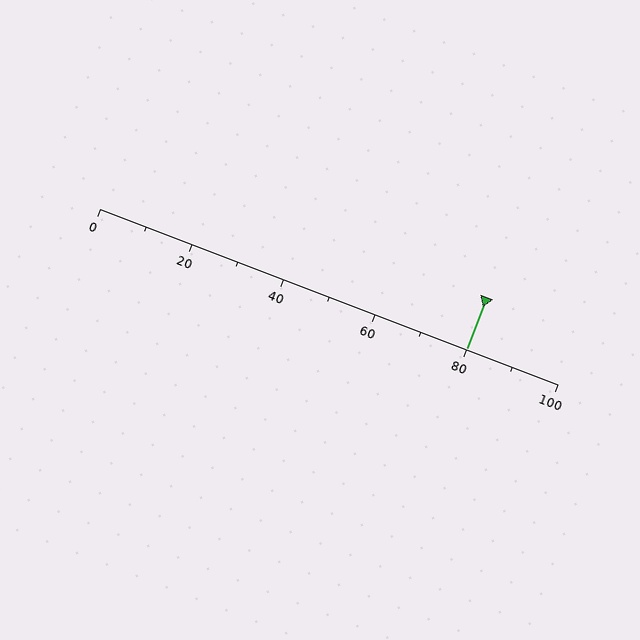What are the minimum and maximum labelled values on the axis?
The axis runs from 0 to 100.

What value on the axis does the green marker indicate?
The marker indicates approximately 80.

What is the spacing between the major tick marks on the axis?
The major ticks are spaced 20 apart.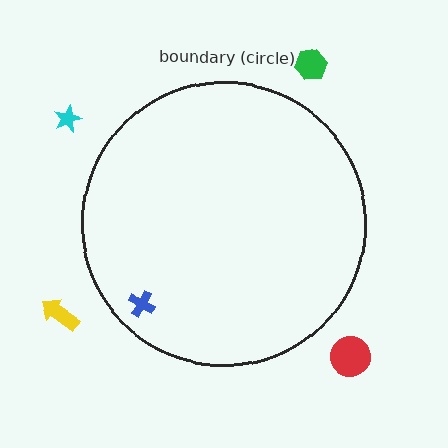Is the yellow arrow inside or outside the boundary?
Outside.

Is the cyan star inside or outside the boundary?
Outside.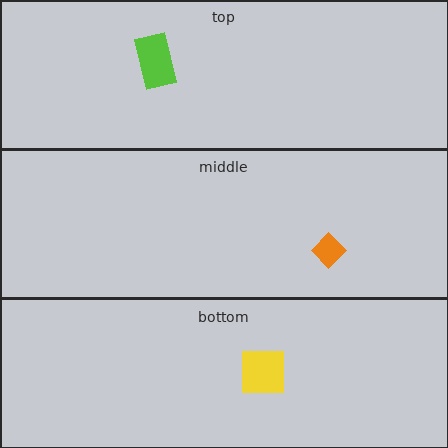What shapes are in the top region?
The lime rectangle.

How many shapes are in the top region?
1.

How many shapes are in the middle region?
1.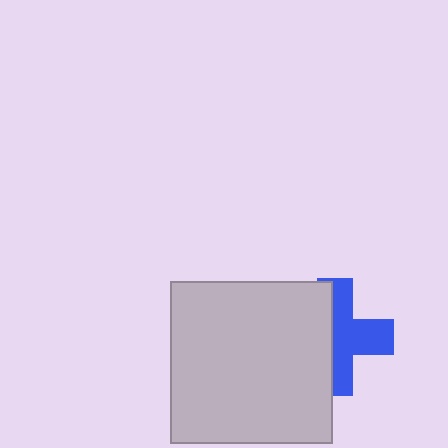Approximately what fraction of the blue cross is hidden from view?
Roughly 46% of the blue cross is hidden behind the light gray square.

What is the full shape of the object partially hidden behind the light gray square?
The partially hidden object is a blue cross.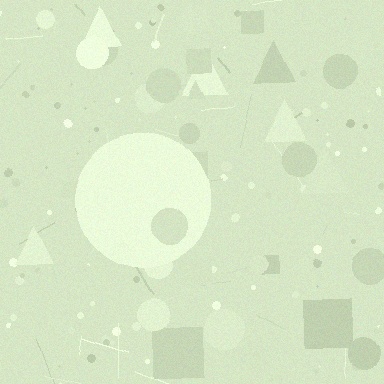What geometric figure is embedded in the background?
A circle is embedded in the background.